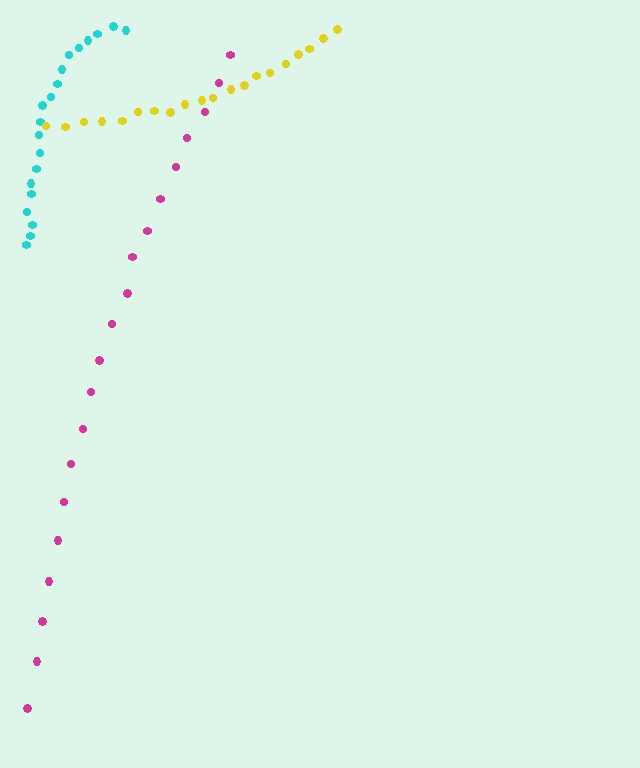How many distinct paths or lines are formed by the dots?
There are 3 distinct paths.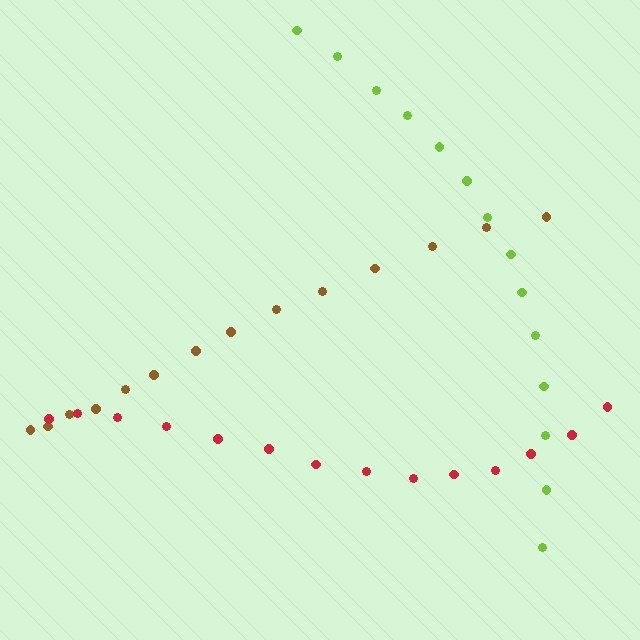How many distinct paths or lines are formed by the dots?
There are 3 distinct paths.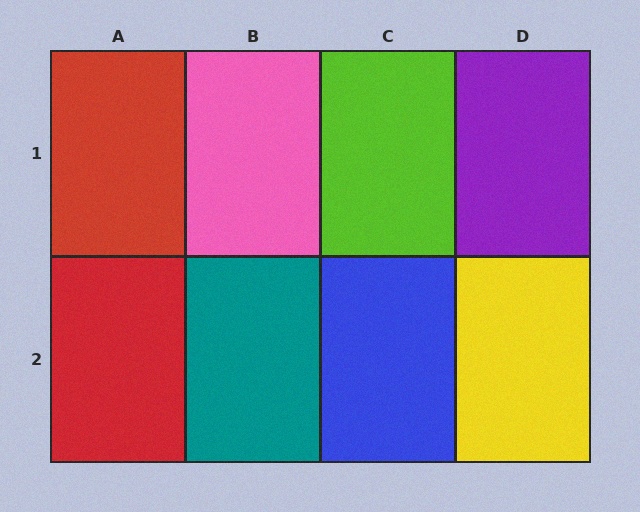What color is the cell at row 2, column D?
Yellow.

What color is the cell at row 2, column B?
Teal.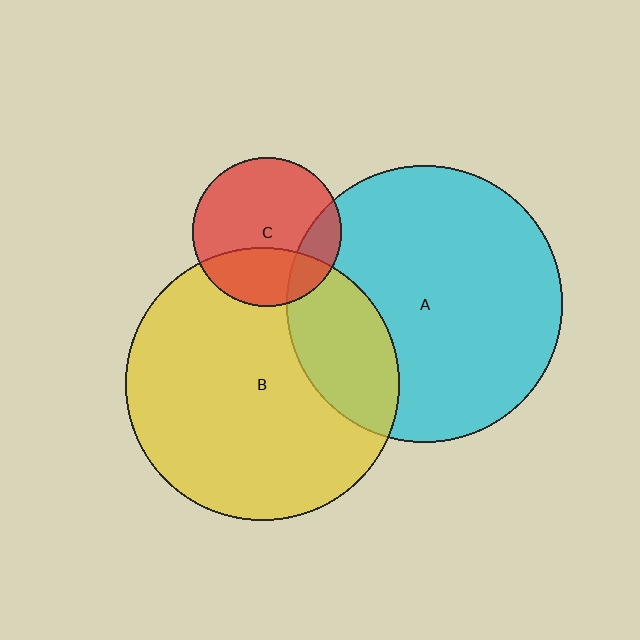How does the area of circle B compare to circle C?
Approximately 3.4 times.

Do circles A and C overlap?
Yes.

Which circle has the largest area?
Circle A (cyan).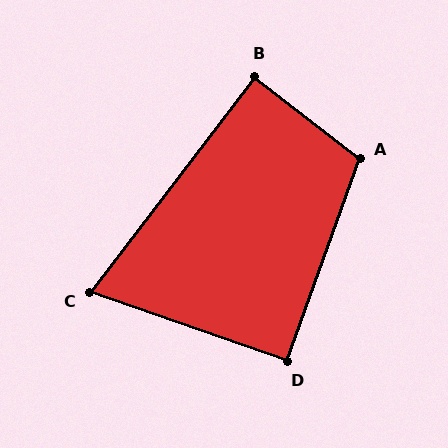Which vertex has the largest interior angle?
A, at approximately 108 degrees.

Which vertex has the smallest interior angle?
C, at approximately 72 degrees.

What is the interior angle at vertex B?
Approximately 89 degrees (approximately right).